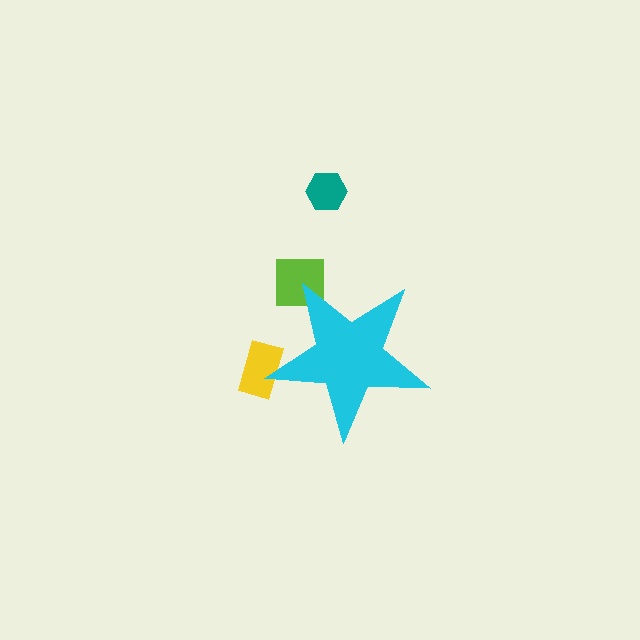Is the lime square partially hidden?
Yes, the lime square is partially hidden behind the cyan star.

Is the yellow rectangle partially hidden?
Yes, the yellow rectangle is partially hidden behind the cyan star.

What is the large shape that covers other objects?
A cyan star.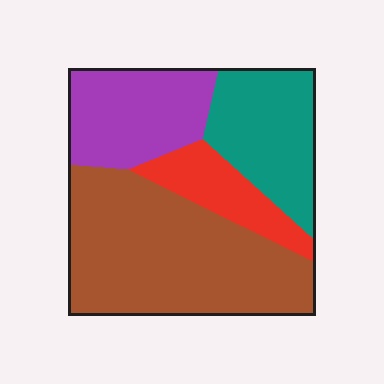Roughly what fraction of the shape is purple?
Purple takes up about one fifth (1/5) of the shape.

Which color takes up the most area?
Brown, at roughly 45%.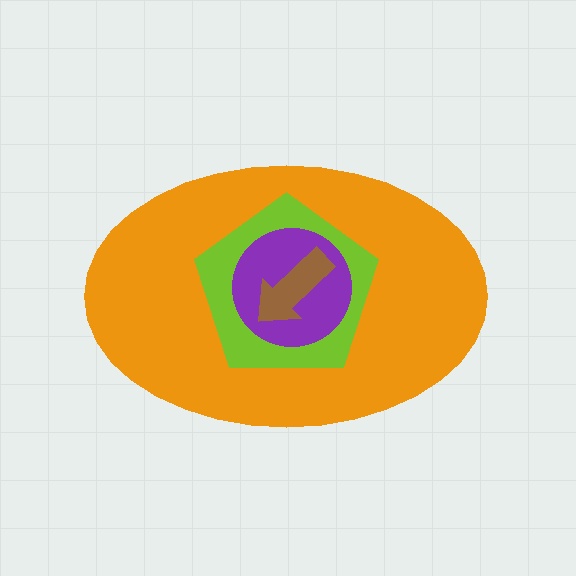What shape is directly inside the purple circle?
The brown arrow.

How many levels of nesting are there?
4.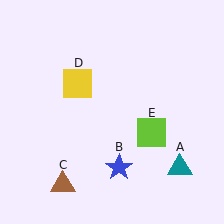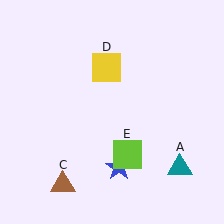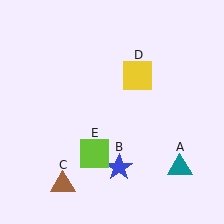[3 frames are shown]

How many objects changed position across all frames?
2 objects changed position: yellow square (object D), lime square (object E).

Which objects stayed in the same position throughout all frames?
Teal triangle (object A) and blue star (object B) and brown triangle (object C) remained stationary.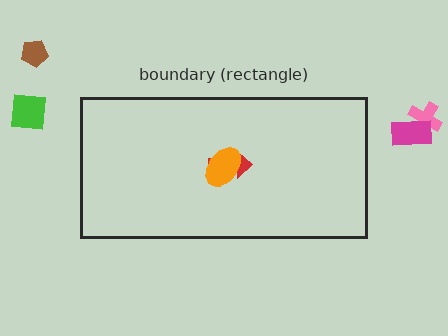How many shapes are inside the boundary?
3 inside, 4 outside.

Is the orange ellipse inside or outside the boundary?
Inside.